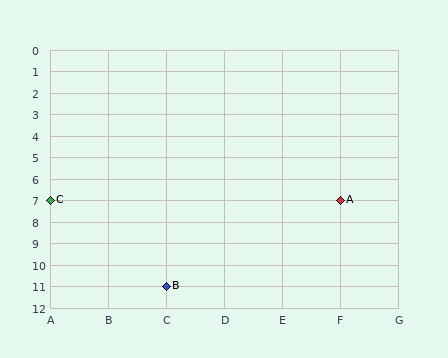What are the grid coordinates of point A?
Point A is at grid coordinates (F, 7).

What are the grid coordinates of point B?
Point B is at grid coordinates (C, 11).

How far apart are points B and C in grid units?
Points B and C are 2 columns and 4 rows apart (about 4.5 grid units diagonally).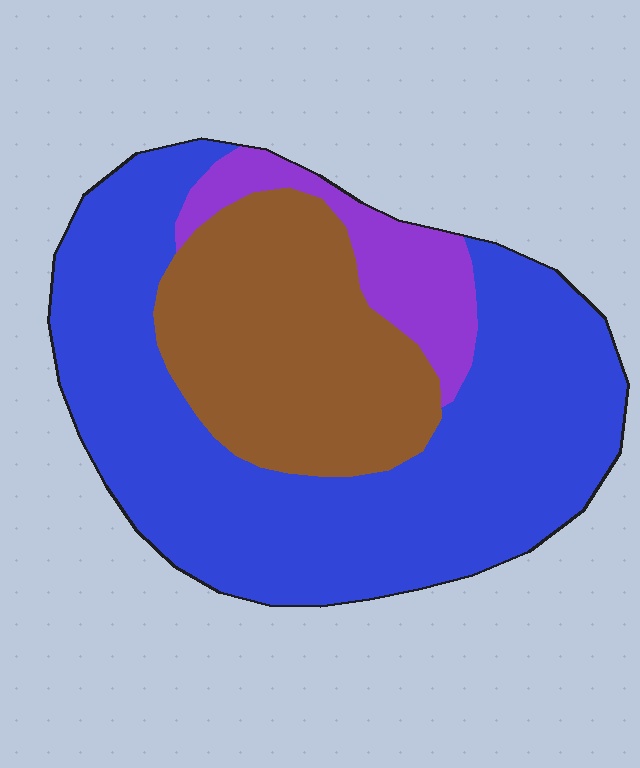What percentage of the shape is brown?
Brown covers roughly 30% of the shape.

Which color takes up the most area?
Blue, at roughly 60%.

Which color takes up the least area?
Purple, at roughly 10%.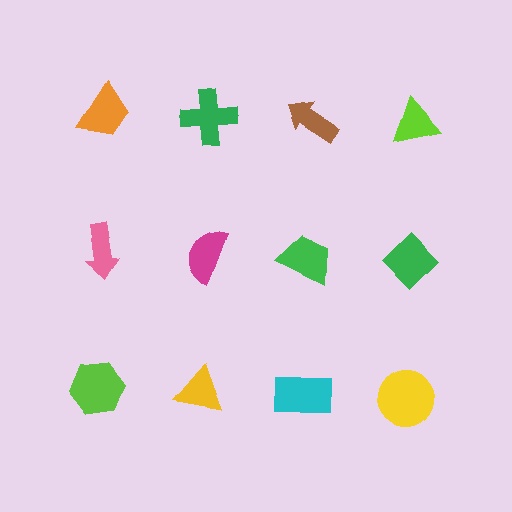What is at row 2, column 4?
A green diamond.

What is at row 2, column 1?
A pink arrow.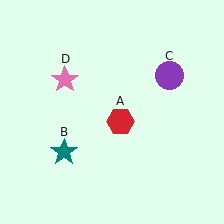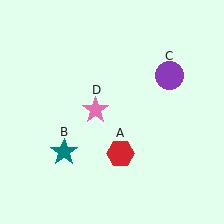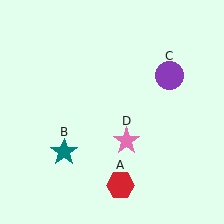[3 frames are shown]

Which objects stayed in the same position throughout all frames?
Teal star (object B) and purple circle (object C) remained stationary.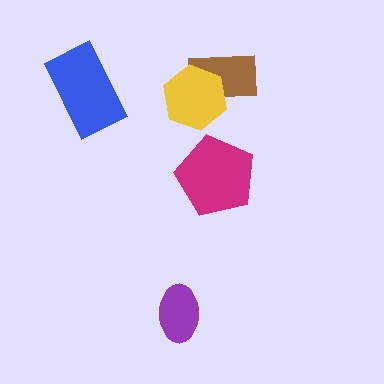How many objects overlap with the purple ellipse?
0 objects overlap with the purple ellipse.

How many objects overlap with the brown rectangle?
1 object overlaps with the brown rectangle.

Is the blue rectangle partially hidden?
No, no other shape covers it.